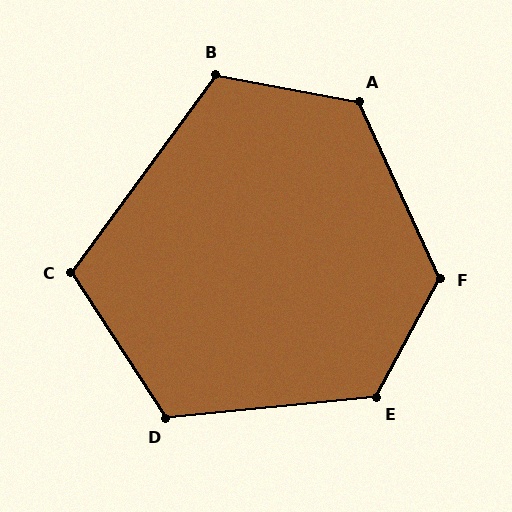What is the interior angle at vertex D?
Approximately 117 degrees (obtuse).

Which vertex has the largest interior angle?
F, at approximately 127 degrees.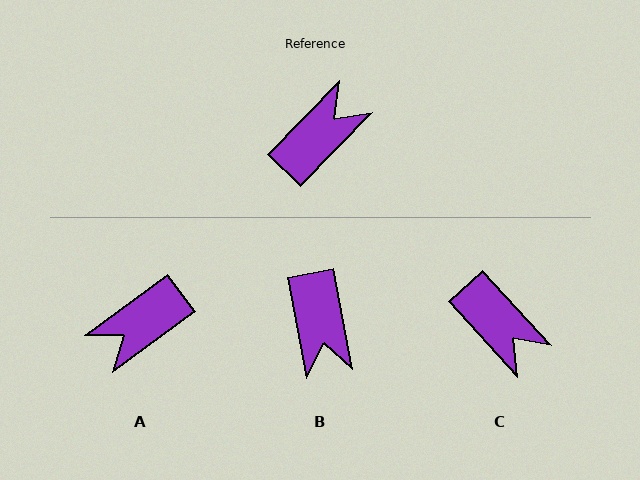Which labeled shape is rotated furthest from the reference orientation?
A, about 170 degrees away.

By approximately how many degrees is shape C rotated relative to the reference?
Approximately 93 degrees clockwise.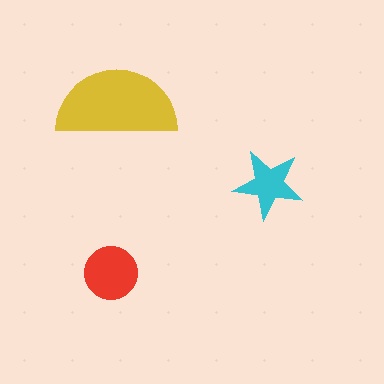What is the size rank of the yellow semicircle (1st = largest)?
1st.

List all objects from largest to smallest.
The yellow semicircle, the red circle, the cyan star.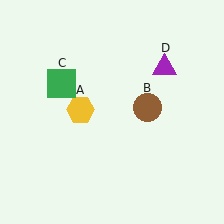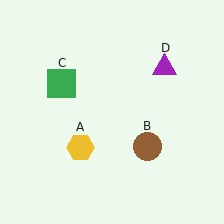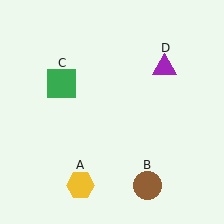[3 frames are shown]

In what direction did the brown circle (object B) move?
The brown circle (object B) moved down.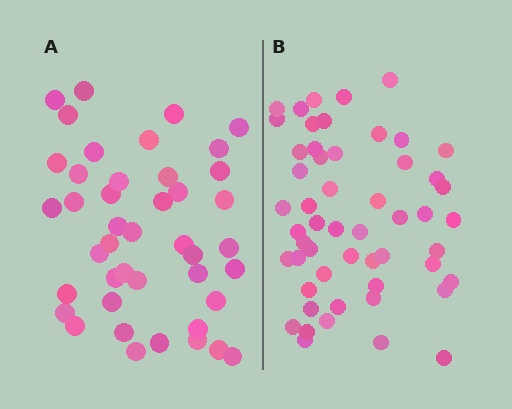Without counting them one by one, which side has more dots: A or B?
Region B (the right region) has more dots.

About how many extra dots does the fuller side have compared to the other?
Region B has roughly 10 or so more dots than region A.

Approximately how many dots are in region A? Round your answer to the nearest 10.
About 40 dots. (The exact count is 43, which rounds to 40.)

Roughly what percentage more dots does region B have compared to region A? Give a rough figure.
About 25% more.